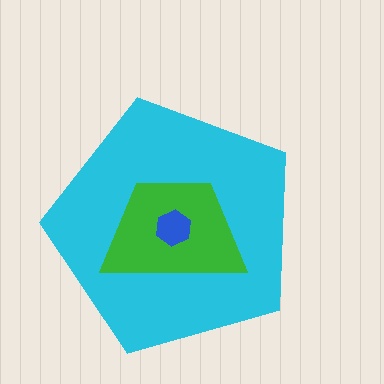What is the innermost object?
The blue hexagon.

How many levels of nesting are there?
3.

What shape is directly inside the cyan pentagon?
The green trapezoid.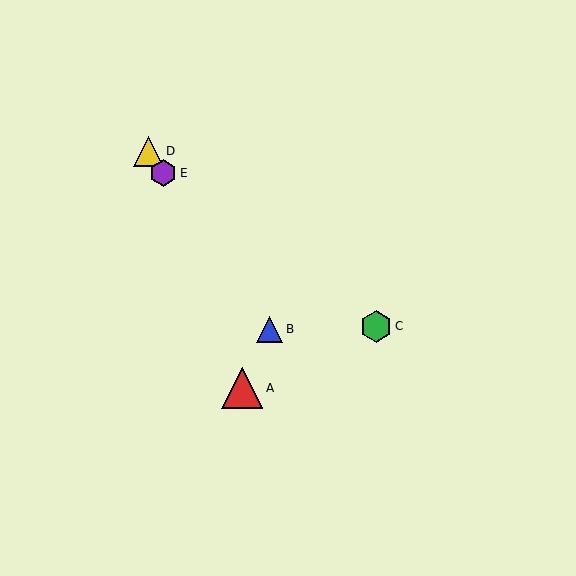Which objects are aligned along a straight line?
Objects B, D, E are aligned along a straight line.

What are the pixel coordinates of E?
Object E is at (163, 173).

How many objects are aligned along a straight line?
3 objects (B, D, E) are aligned along a straight line.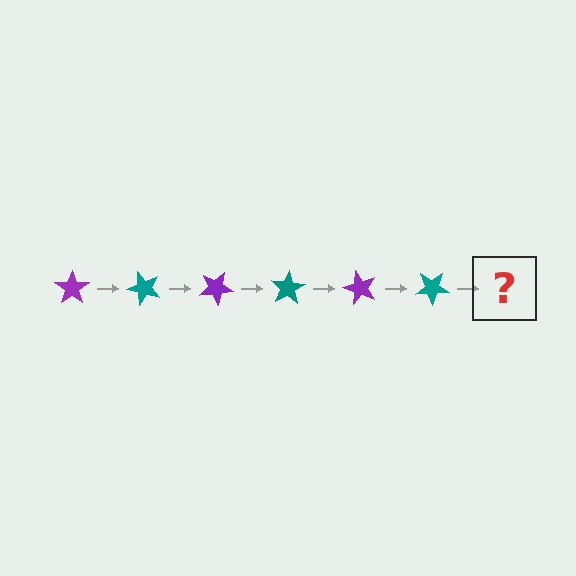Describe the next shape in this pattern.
It should be a purple star, rotated 300 degrees from the start.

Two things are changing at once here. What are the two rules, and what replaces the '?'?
The two rules are that it rotates 50 degrees each step and the color cycles through purple and teal. The '?' should be a purple star, rotated 300 degrees from the start.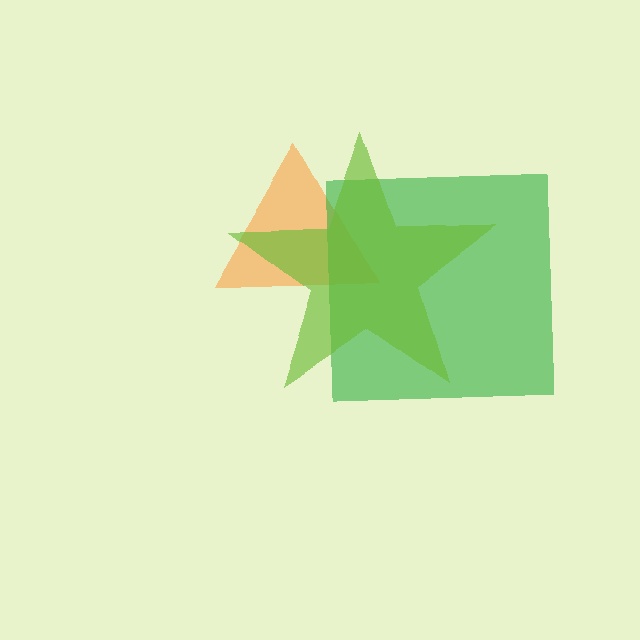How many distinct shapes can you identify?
There are 3 distinct shapes: an orange triangle, a green square, a lime star.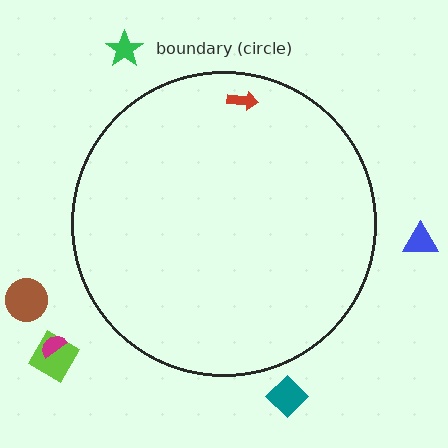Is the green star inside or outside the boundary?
Outside.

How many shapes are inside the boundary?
1 inside, 6 outside.